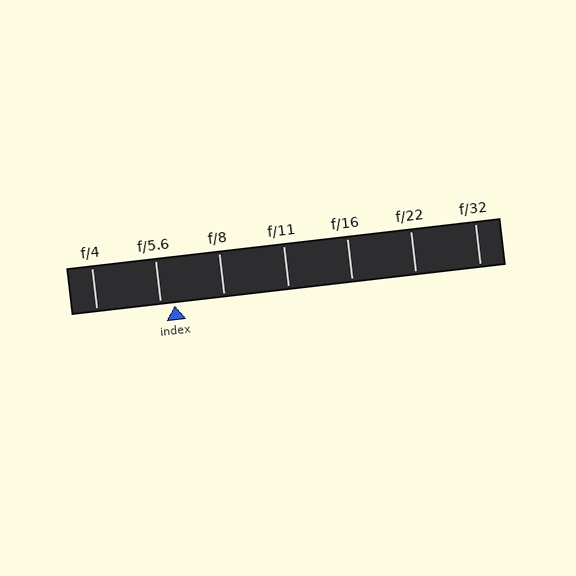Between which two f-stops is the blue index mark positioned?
The index mark is between f/5.6 and f/8.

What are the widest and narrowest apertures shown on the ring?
The widest aperture shown is f/4 and the narrowest is f/32.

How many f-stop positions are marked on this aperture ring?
There are 7 f-stop positions marked.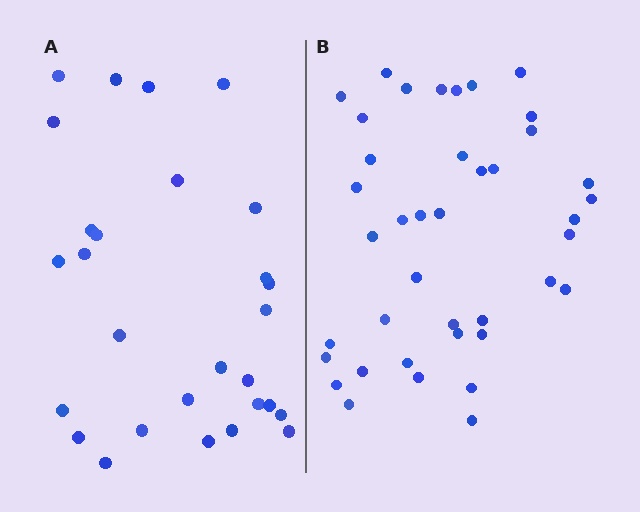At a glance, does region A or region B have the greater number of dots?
Region B (the right region) has more dots.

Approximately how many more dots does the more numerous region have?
Region B has roughly 12 or so more dots than region A.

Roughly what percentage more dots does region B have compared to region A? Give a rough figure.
About 45% more.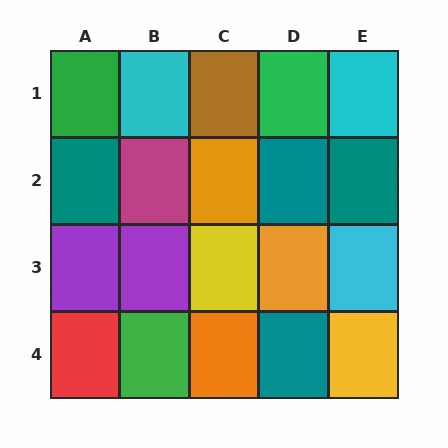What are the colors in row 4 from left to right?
Red, green, orange, teal, yellow.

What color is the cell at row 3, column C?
Yellow.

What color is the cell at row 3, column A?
Purple.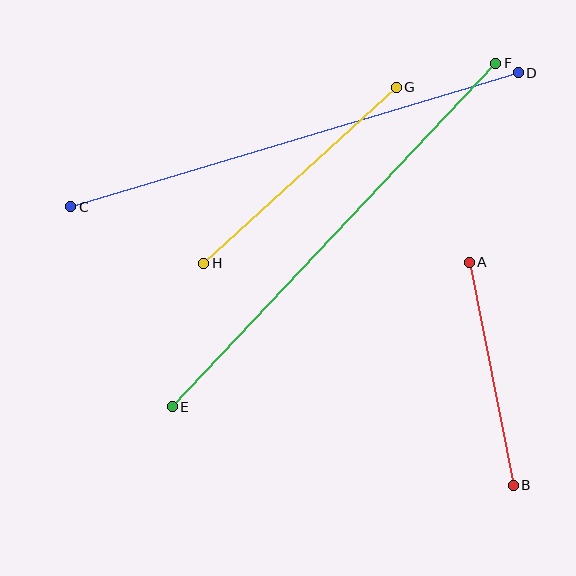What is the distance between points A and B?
The distance is approximately 228 pixels.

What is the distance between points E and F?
The distance is approximately 472 pixels.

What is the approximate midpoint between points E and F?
The midpoint is at approximately (334, 235) pixels.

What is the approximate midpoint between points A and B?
The midpoint is at approximately (491, 374) pixels.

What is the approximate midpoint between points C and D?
The midpoint is at approximately (295, 140) pixels.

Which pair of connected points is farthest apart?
Points E and F are farthest apart.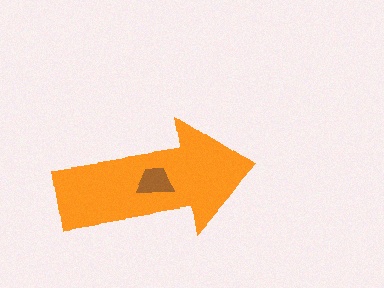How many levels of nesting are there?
2.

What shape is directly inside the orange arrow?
The brown trapezoid.